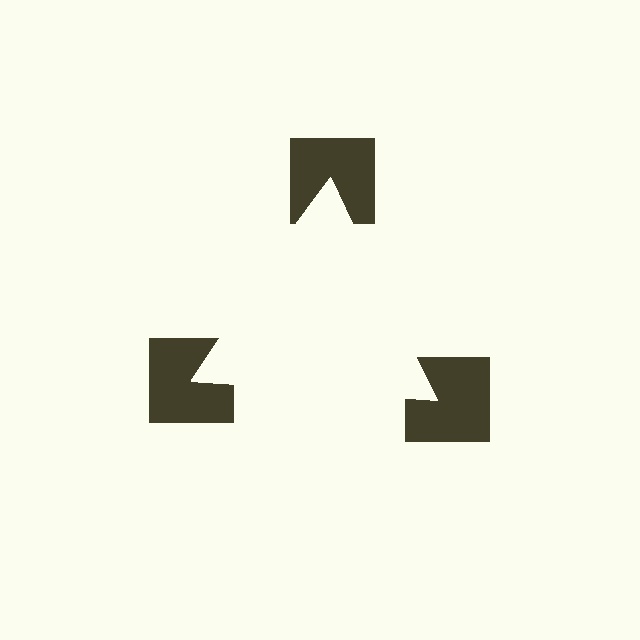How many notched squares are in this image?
There are 3 — one at each vertex of the illusory triangle.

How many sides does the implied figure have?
3 sides.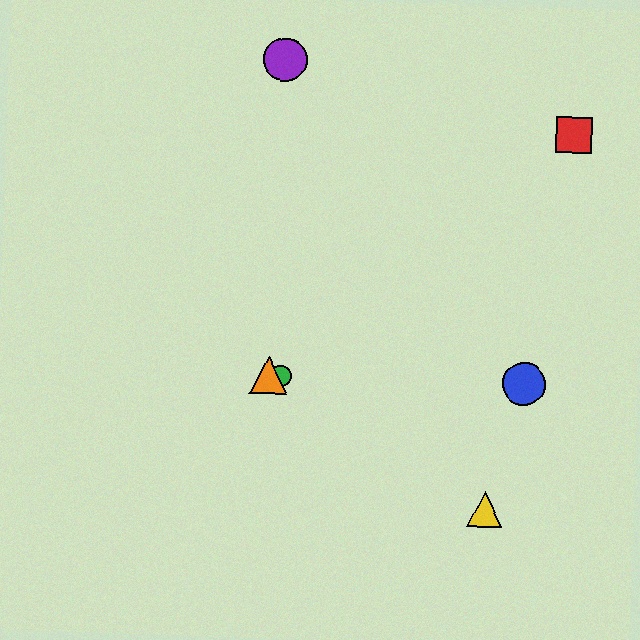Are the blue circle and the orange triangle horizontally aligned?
Yes, both are at y≈384.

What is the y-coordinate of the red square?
The red square is at y≈135.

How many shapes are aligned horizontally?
3 shapes (the blue circle, the green circle, the orange triangle) are aligned horizontally.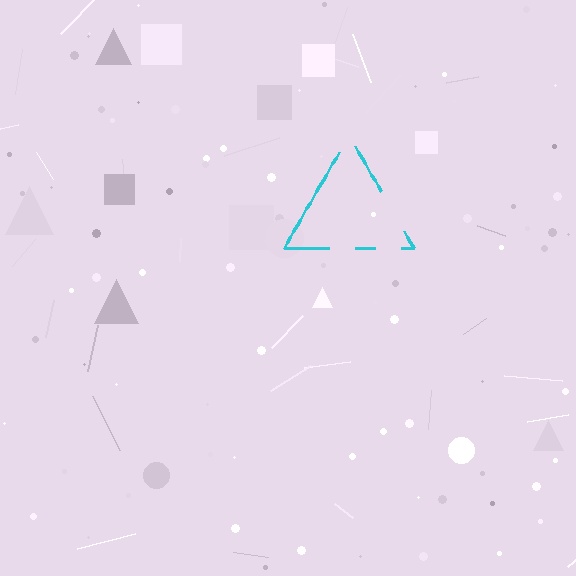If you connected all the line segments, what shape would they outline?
They would outline a triangle.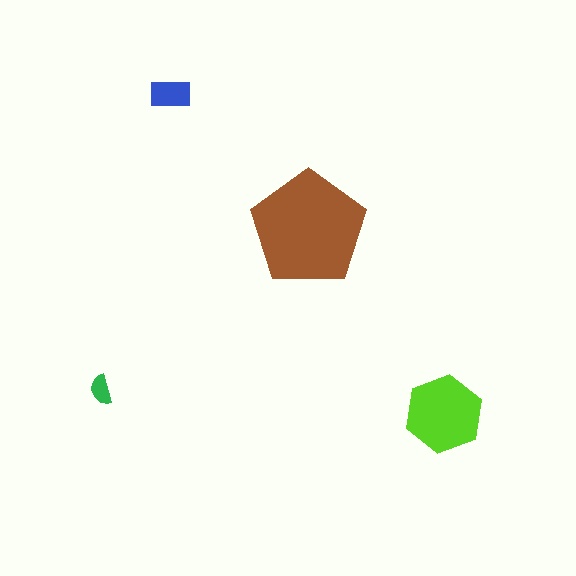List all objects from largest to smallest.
The brown pentagon, the lime hexagon, the blue rectangle, the green semicircle.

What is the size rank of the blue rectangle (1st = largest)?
3rd.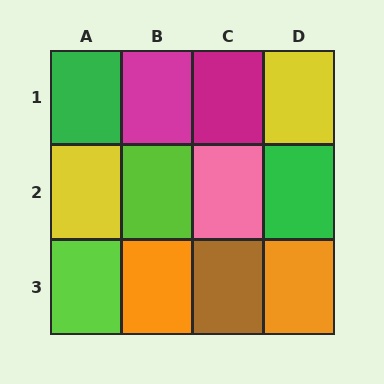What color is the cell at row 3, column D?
Orange.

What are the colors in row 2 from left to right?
Yellow, lime, pink, green.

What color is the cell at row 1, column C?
Magenta.